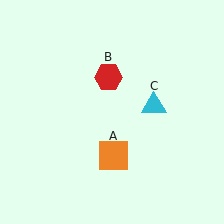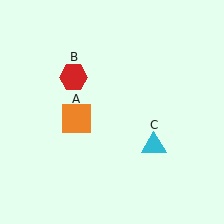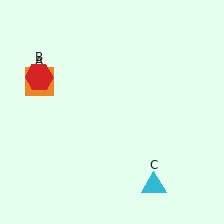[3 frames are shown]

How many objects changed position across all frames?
3 objects changed position: orange square (object A), red hexagon (object B), cyan triangle (object C).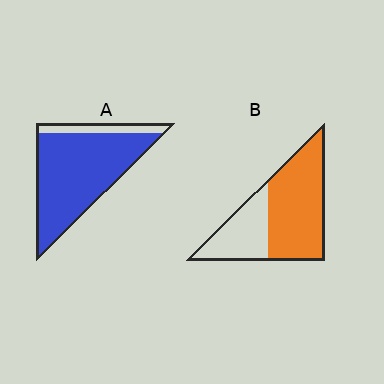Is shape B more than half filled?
Yes.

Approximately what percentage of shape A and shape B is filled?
A is approximately 85% and B is approximately 65%.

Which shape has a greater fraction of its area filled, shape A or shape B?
Shape A.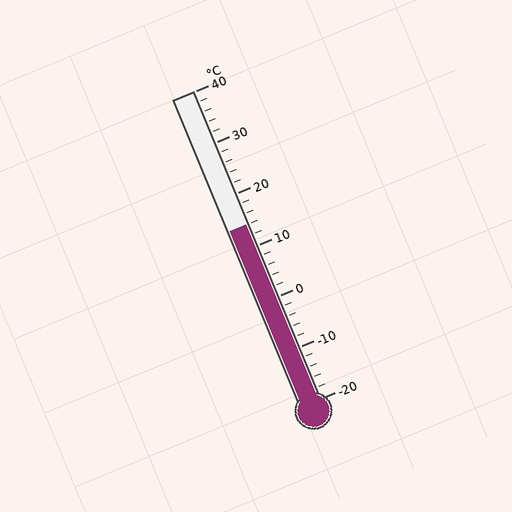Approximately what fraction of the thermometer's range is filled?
The thermometer is filled to approximately 55% of its range.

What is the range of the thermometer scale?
The thermometer scale ranges from -20°C to 40°C.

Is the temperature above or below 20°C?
The temperature is below 20°C.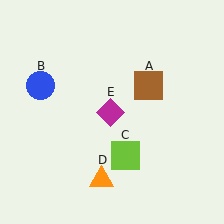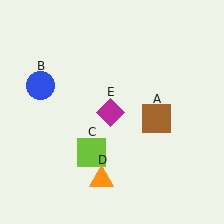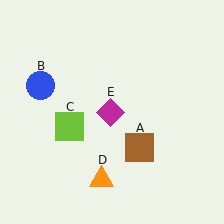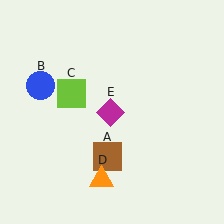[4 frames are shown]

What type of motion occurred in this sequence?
The brown square (object A), lime square (object C) rotated clockwise around the center of the scene.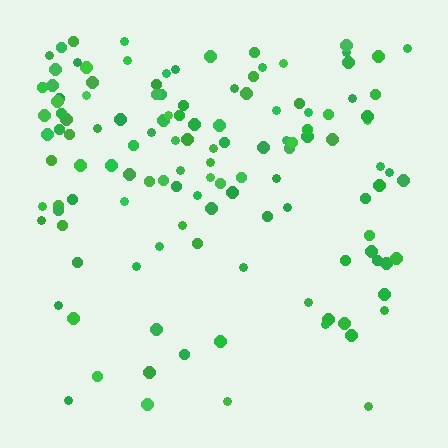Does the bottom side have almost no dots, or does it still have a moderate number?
Still a moderate number, just noticeably fewer than the top.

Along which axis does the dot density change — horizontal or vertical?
Vertical.